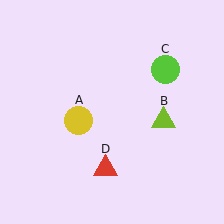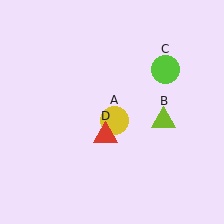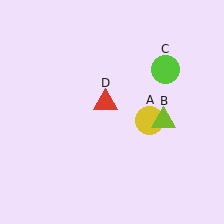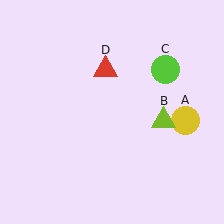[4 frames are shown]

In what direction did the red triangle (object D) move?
The red triangle (object D) moved up.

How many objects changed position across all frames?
2 objects changed position: yellow circle (object A), red triangle (object D).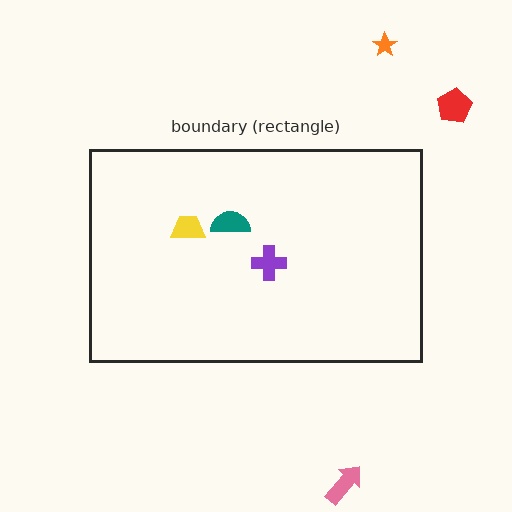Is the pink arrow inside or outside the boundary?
Outside.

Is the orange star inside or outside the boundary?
Outside.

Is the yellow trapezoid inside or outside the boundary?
Inside.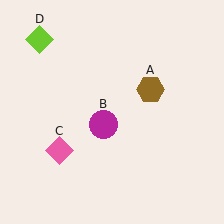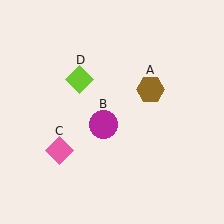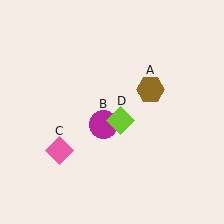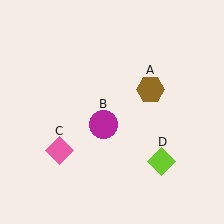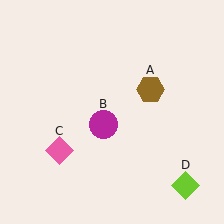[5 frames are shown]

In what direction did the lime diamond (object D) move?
The lime diamond (object D) moved down and to the right.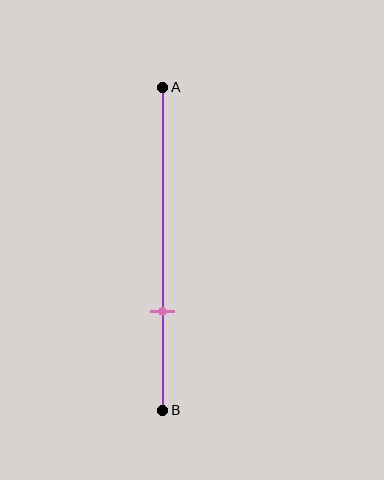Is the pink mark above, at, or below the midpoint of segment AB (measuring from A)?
The pink mark is below the midpoint of segment AB.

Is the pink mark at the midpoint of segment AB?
No, the mark is at about 70% from A, not at the 50% midpoint.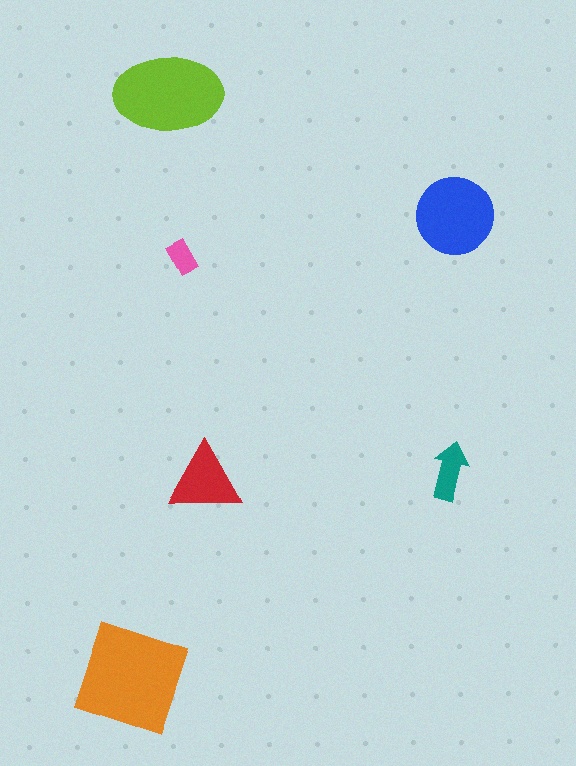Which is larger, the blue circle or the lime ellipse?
The lime ellipse.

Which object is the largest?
The orange square.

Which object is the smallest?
The pink rectangle.